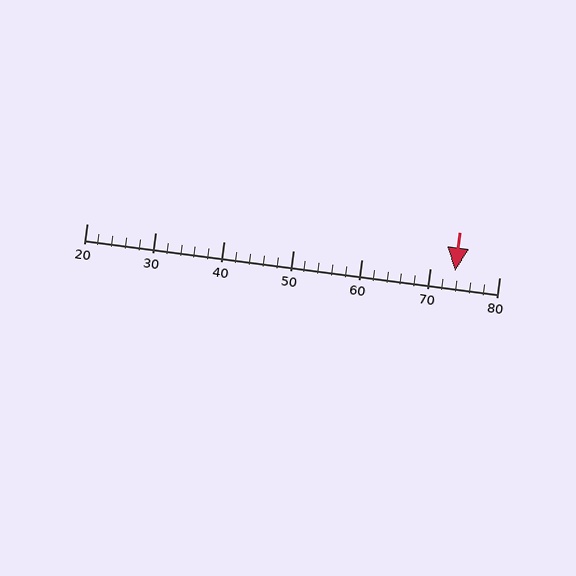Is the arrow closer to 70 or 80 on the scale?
The arrow is closer to 70.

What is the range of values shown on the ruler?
The ruler shows values from 20 to 80.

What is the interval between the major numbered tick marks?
The major tick marks are spaced 10 units apart.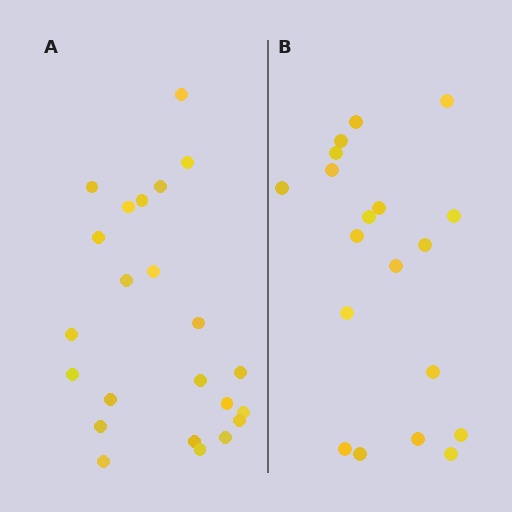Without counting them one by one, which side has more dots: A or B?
Region A (the left region) has more dots.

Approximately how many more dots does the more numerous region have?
Region A has about 4 more dots than region B.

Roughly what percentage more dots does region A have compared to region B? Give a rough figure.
About 20% more.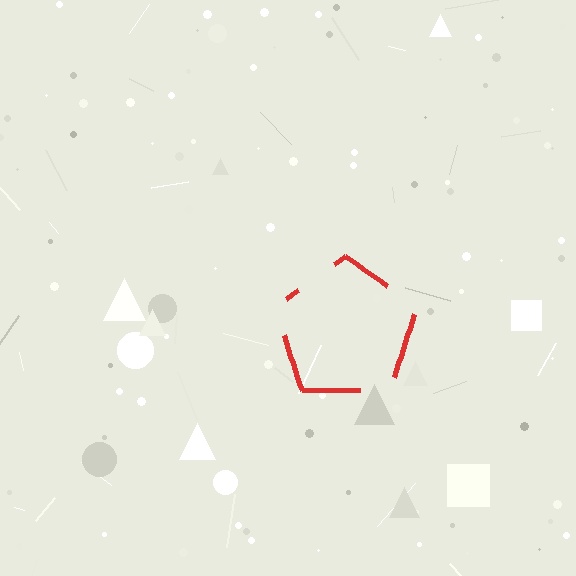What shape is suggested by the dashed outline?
The dashed outline suggests a pentagon.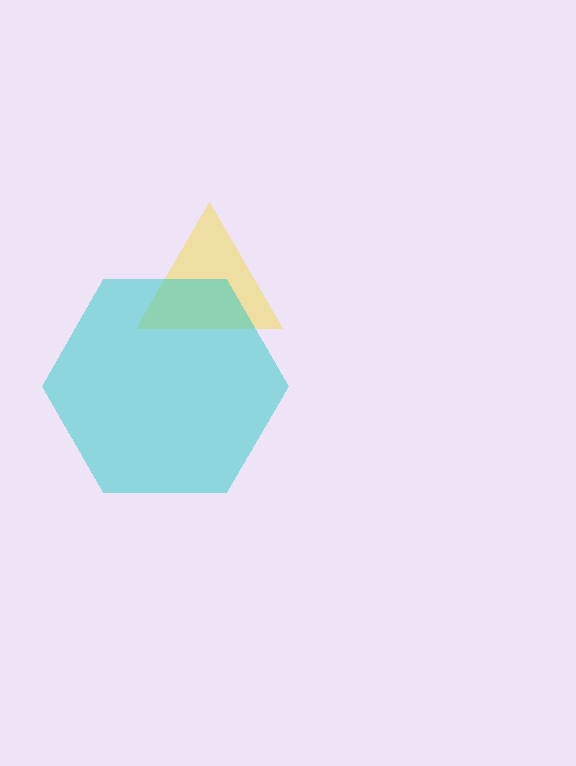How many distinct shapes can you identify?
There are 2 distinct shapes: a yellow triangle, a cyan hexagon.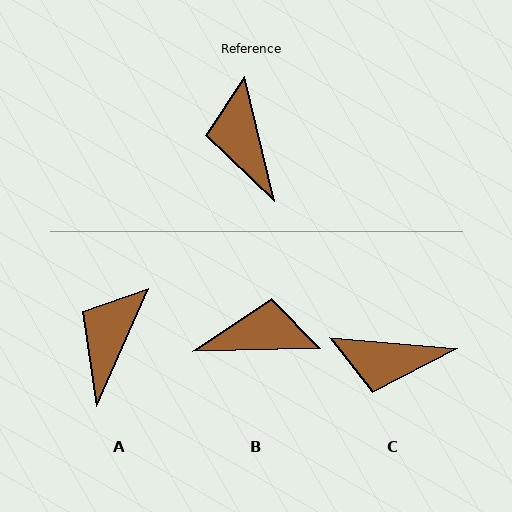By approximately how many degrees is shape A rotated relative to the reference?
Approximately 37 degrees clockwise.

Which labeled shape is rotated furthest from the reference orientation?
B, about 102 degrees away.